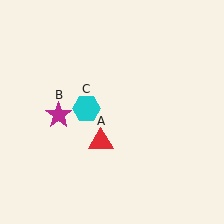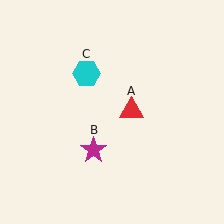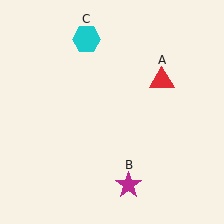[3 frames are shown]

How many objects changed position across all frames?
3 objects changed position: red triangle (object A), magenta star (object B), cyan hexagon (object C).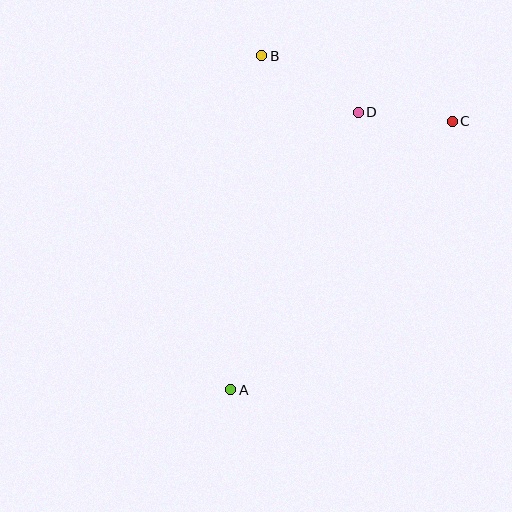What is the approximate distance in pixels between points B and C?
The distance between B and C is approximately 202 pixels.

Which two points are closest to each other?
Points C and D are closest to each other.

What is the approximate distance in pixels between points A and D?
The distance between A and D is approximately 305 pixels.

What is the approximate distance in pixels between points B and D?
The distance between B and D is approximately 112 pixels.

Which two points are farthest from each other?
Points A and C are farthest from each other.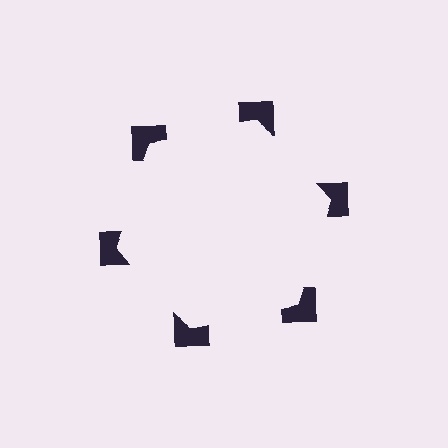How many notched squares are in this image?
There are 6 — one at each vertex of the illusory hexagon.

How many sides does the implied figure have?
6 sides.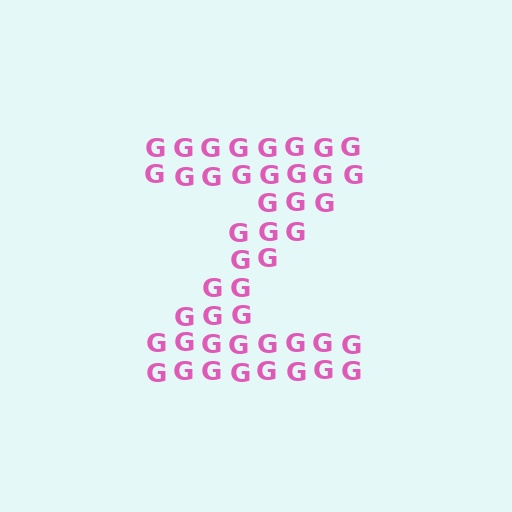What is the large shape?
The large shape is the letter Z.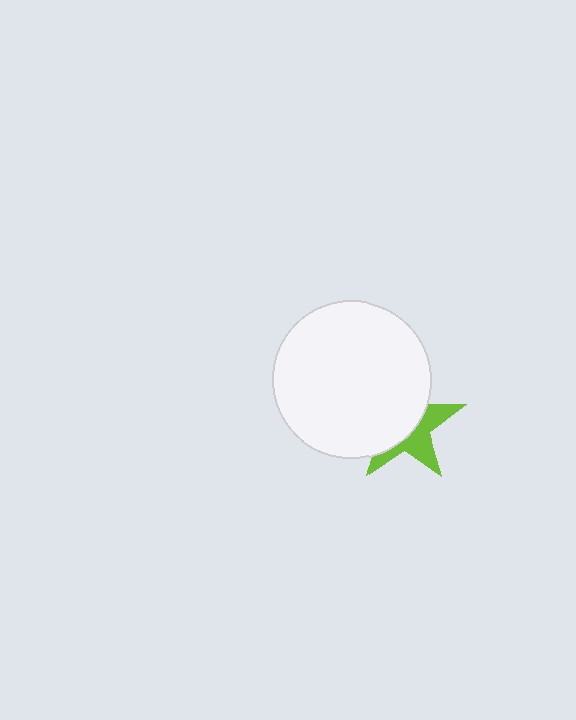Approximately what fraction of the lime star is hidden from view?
Roughly 59% of the lime star is hidden behind the white circle.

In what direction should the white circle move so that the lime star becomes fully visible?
The white circle should move toward the upper-left. That is the shortest direction to clear the overlap and leave the lime star fully visible.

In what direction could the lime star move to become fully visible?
The lime star could move toward the lower-right. That would shift it out from behind the white circle entirely.